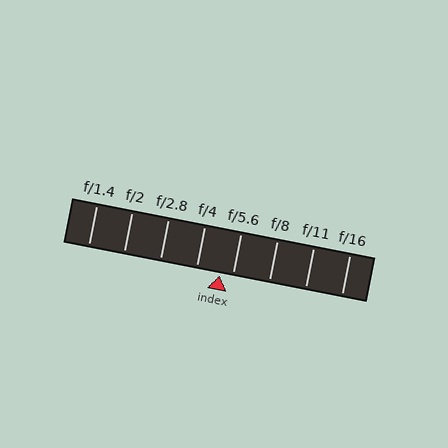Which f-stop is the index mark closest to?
The index mark is closest to f/5.6.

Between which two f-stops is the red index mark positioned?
The index mark is between f/4 and f/5.6.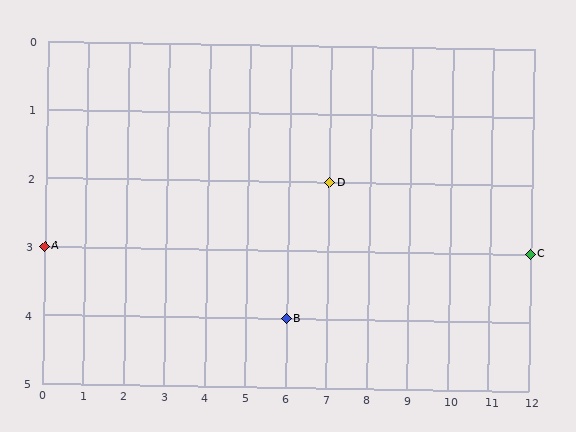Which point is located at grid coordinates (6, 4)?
Point B is at (6, 4).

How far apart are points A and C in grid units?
Points A and C are 12 columns apart.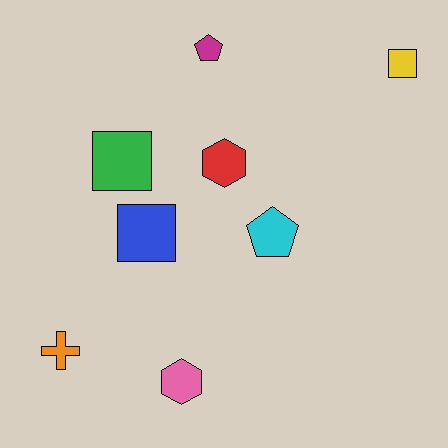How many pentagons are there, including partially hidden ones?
There are 2 pentagons.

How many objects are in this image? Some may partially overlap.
There are 8 objects.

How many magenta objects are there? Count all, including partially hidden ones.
There is 1 magenta object.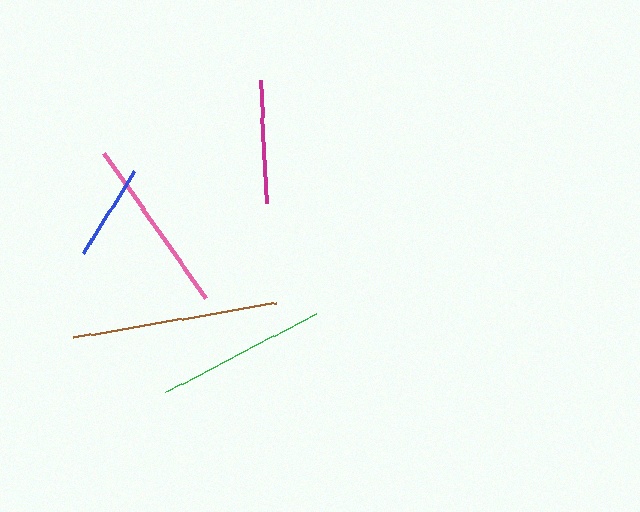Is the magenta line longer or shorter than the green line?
The green line is longer than the magenta line.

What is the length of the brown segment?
The brown segment is approximately 206 pixels long.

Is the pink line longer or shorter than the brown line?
The brown line is longer than the pink line.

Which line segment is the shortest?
The blue line is the shortest at approximately 97 pixels.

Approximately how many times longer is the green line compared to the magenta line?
The green line is approximately 1.4 times the length of the magenta line.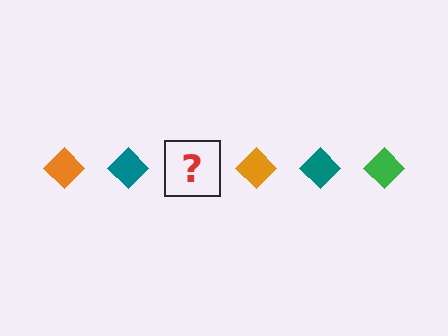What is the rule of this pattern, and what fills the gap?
The rule is that the pattern cycles through orange, teal, green diamonds. The gap should be filled with a green diamond.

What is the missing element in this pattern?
The missing element is a green diamond.